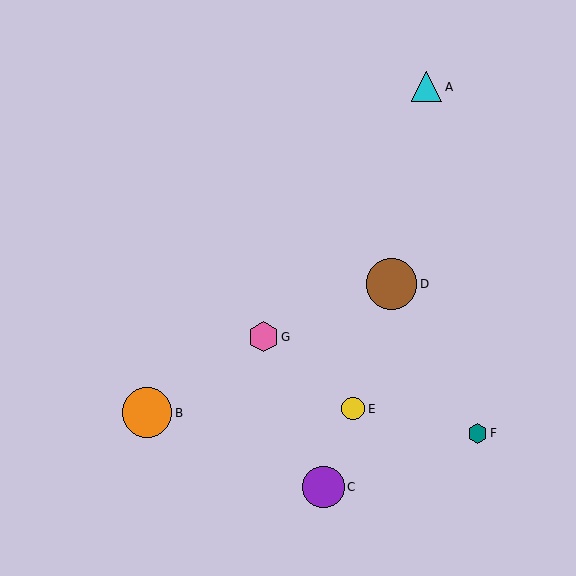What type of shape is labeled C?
Shape C is a purple circle.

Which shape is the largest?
The brown circle (labeled D) is the largest.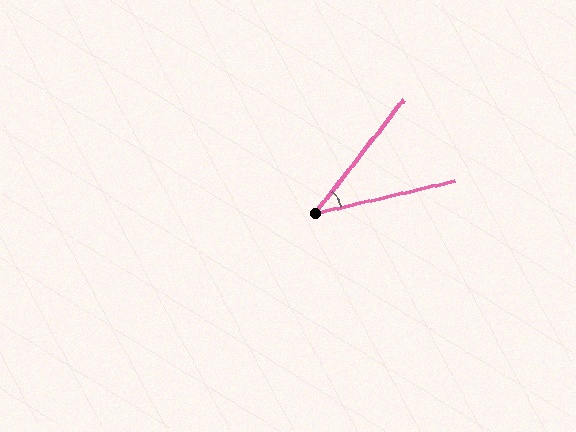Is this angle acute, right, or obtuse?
It is acute.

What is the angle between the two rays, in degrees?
Approximately 39 degrees.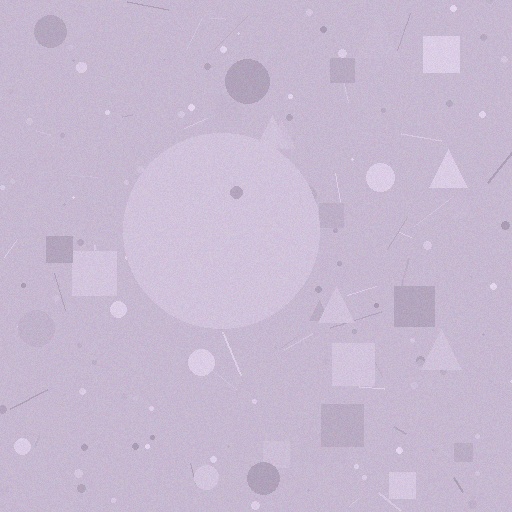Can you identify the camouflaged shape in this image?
The camouflaged shape is a circle.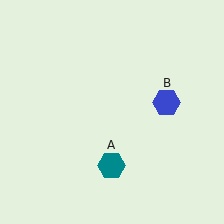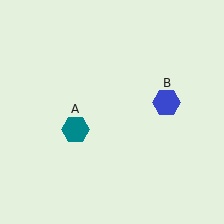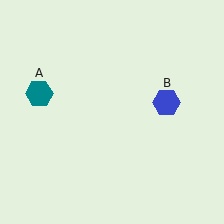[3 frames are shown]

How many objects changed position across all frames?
1 object changed position: teal hexagon (object A).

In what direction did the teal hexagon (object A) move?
The teal hexagon (object A) moved up and to the left.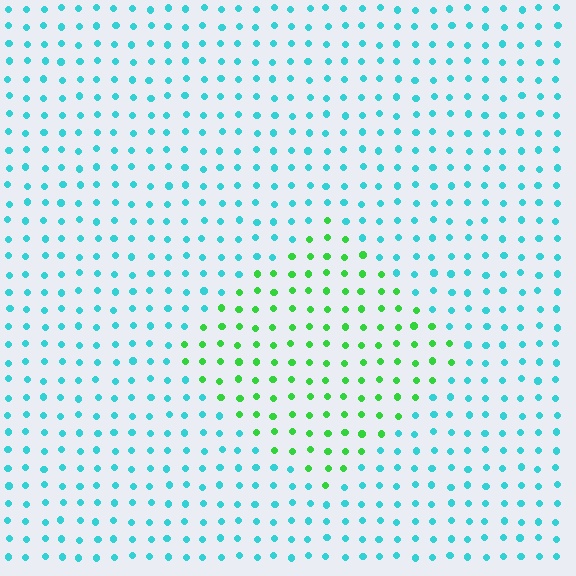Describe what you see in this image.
The image is filled with small cyan elements in a uniform arrangement. A diamond-shaped region is visible where the elements are tinted to a slightly different hue, forming a subtle color boundary.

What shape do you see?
I see a diamond.